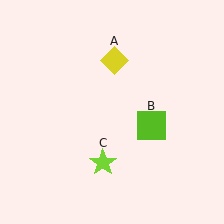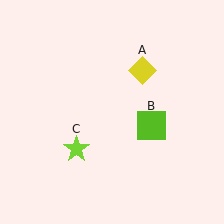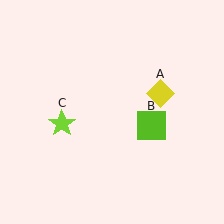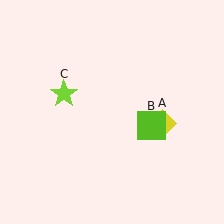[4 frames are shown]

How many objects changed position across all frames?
2 objects changed position: yellow diamond (object A), lime star (object C).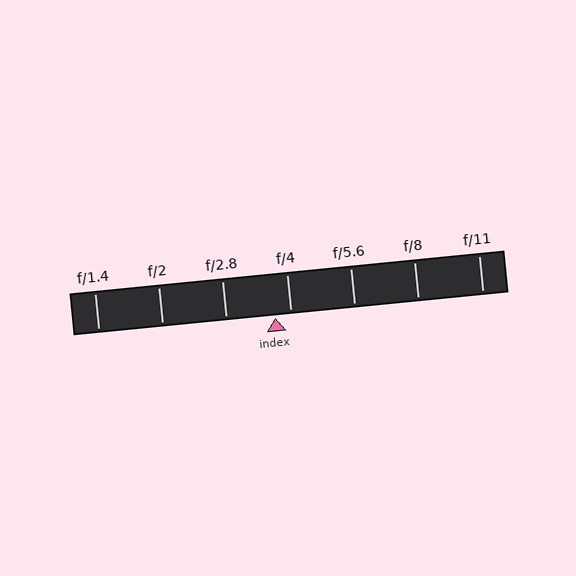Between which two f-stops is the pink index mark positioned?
The index mark is between f/2.8 and f/4.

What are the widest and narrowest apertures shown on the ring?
The widest aperture shown is f/1.4 and the narrowest is f/11.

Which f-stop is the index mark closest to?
The index mark is closest to f/4.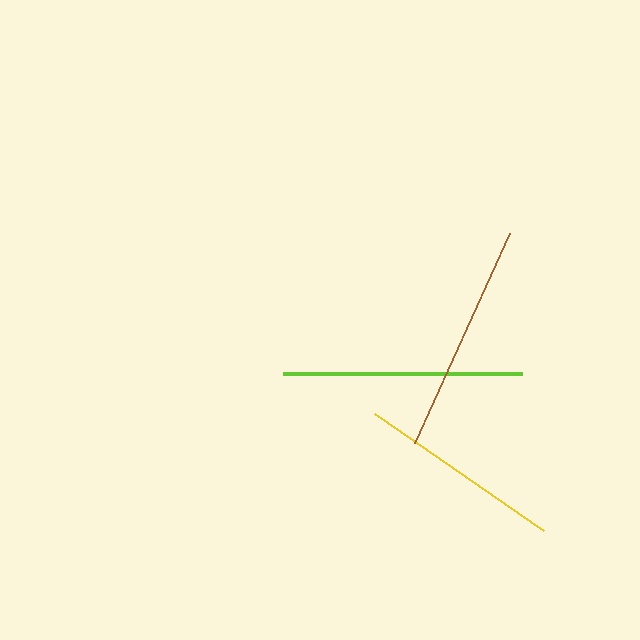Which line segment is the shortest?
The yellow line is the shortest at approximately 206 pixels.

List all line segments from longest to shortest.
From longest to shortest: lime, brown, yellow.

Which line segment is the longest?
The lime line is the longest at approximately 239 pixels.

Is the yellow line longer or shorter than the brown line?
The brown line is longer than the yellow line.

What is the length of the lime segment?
The lime segment is approximately 239 pixels long.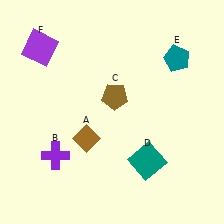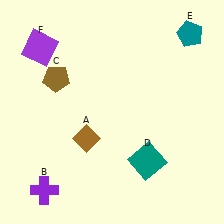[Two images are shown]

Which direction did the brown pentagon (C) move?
The brown pentagon (C) moved left.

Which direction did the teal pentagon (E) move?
The teal pentagon (E) moved up.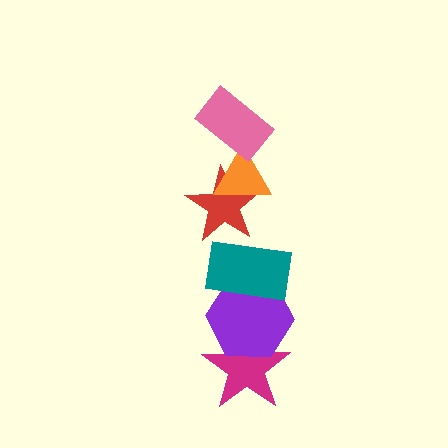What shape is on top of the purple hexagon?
The teal rectangle is on top of the purple hexagon.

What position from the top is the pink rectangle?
The pink rectangle is 1st from the top.